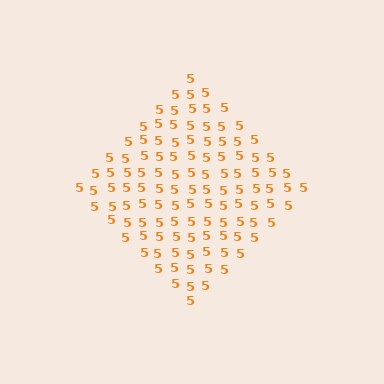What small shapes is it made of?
It is made of small digit 5's.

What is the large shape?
The large shape is a diamond.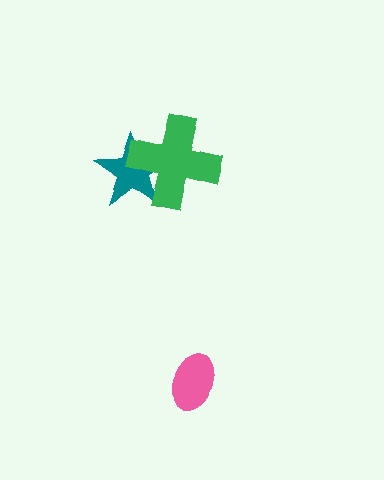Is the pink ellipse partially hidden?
No, no other shape covers it.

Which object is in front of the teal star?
The green cross is in front of the teal star.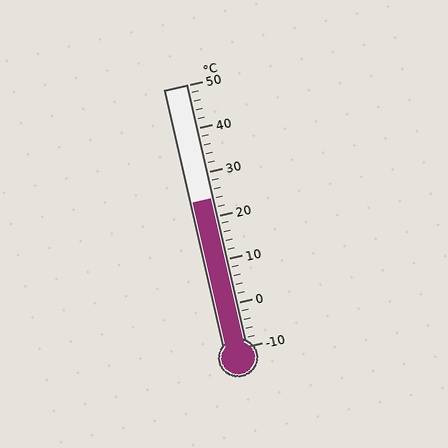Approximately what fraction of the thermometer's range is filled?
The thermometer is filled to approximately 55% of its range.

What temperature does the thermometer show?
The thermometer shows approximately 24°C.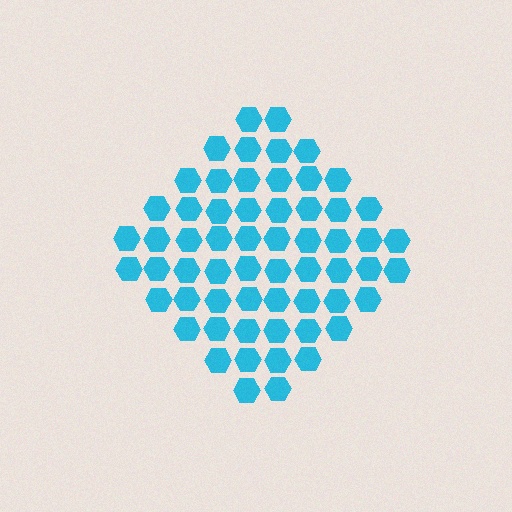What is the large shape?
The large shape is a diamond.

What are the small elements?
The small elements are hexagons.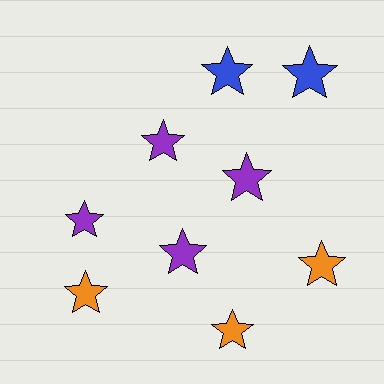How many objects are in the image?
There are 9 objects.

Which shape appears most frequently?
Star, with 9 objects.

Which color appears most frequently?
Purple, with 4 objects.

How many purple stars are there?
There are 4 purple stars.